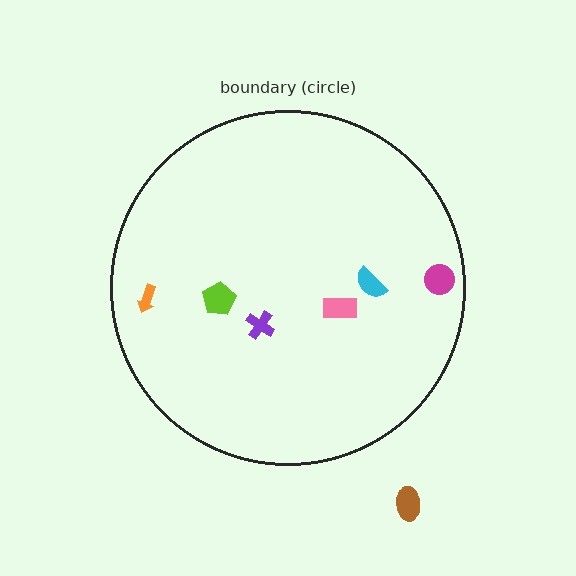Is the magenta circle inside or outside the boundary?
Inside.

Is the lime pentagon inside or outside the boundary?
Inside.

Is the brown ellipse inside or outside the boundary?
Outside.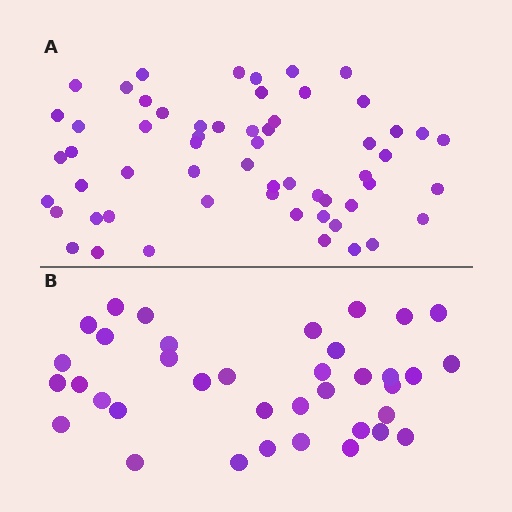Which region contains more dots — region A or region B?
Region A (the top region) has more dots.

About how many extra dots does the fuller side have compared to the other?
Region A has approximately 20 more dots than region B.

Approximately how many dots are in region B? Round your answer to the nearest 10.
About 40 dots. (The exact count is 37, which rounds to 40.)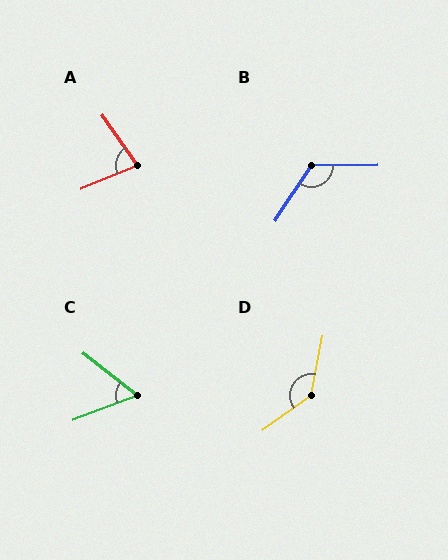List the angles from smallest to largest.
C (59°), A (77°), B (124°), D (137°).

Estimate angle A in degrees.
Approximately 77 degrees.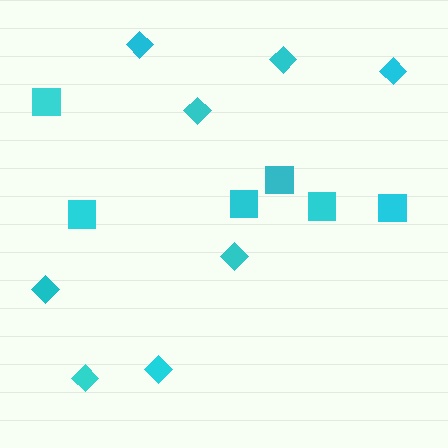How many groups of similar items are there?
There are 2 groups: one group of squares (6) and one group of diamonds (8).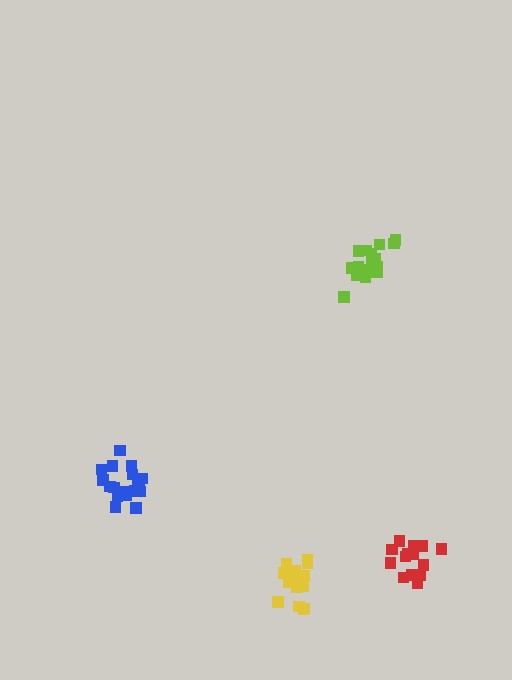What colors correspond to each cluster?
The clusters are colored: lime, blue, yellow, red.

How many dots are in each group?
Group 1: 19 dots, Group 2: 18 dots, Group 3: 14 dots, Group 4: 14 dots (65 total).